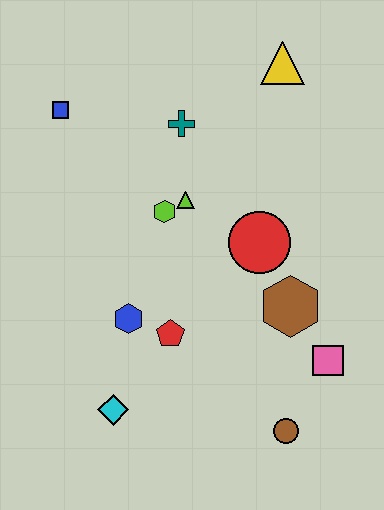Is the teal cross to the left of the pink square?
Yes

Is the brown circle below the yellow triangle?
Yes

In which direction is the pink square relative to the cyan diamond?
The pink square is to the right of the cyan diamond.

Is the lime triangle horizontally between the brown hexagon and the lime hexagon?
Yes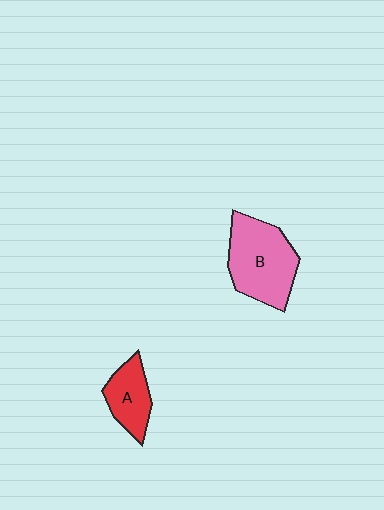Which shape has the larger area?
Shape B (pink).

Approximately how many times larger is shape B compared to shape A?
Approximately 1.8 times.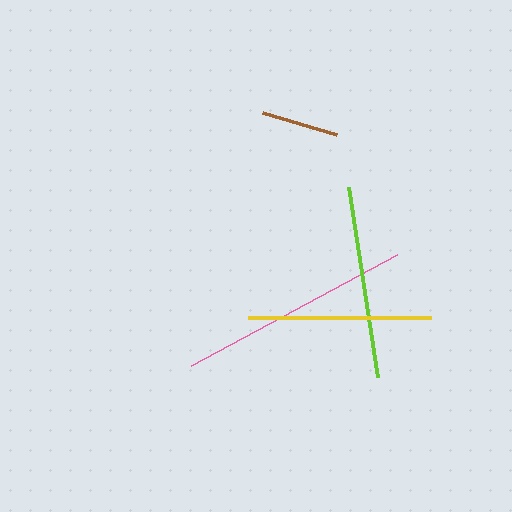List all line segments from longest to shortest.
From longest to shortest: pink, lime, yellow, brown.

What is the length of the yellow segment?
The yellow segment is approximately 184 pixels long.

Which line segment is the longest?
The pink line is the longest at approximately 234 pixels.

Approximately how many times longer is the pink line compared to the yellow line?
The pink line is approximately 1.3 times the length of the yellow line.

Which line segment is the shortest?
The brown line is the shortest at approximately 76 pixels.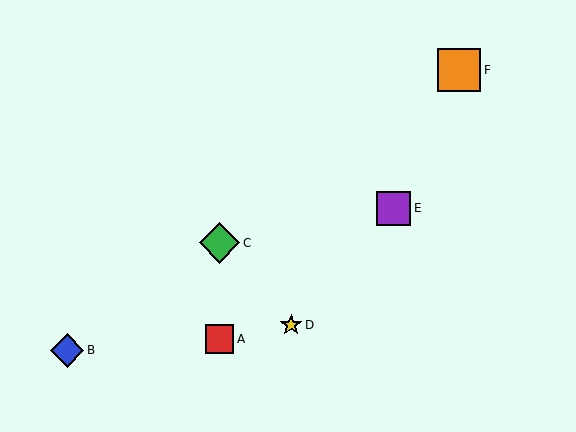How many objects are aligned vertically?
2 objects (A, C) are aligned vertically.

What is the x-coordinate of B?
Object B is at x≈67.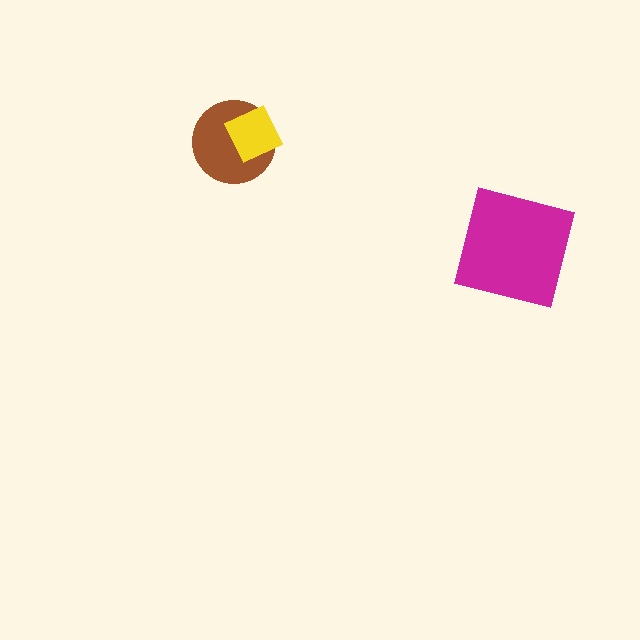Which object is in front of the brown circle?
The yellow diamond is in front of the brown circle.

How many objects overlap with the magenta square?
0 objects overlap with the magenta square.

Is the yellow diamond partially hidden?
No, no other shape covers it.